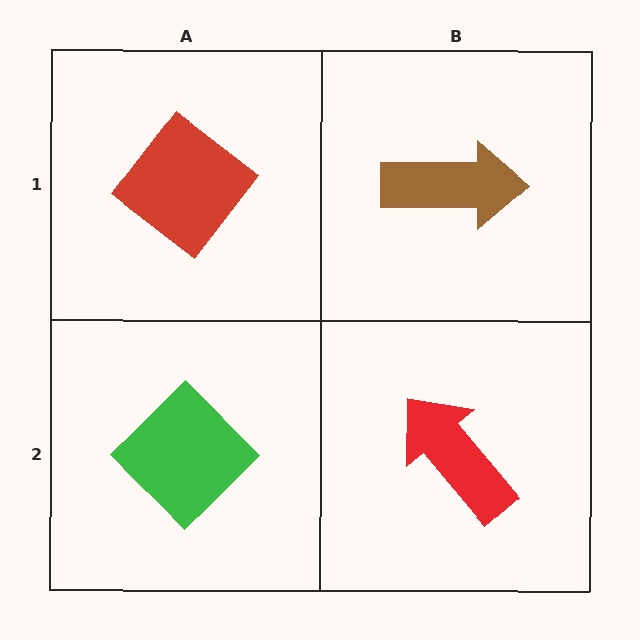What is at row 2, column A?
A green diamond.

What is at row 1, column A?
A red diamond.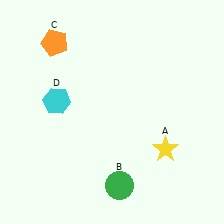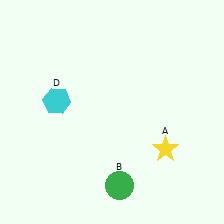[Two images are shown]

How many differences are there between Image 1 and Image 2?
There is 1 difference between the two images.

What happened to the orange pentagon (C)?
The orange pentagon (C) was removed in Image 2. It was in the top-left area of Image 1.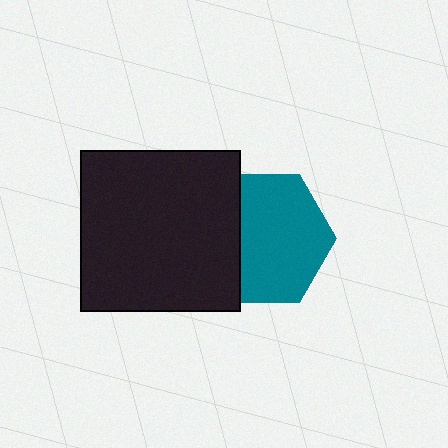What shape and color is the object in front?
The object in front is a black square.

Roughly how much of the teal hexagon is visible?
Most of it is visible (roughly 69%).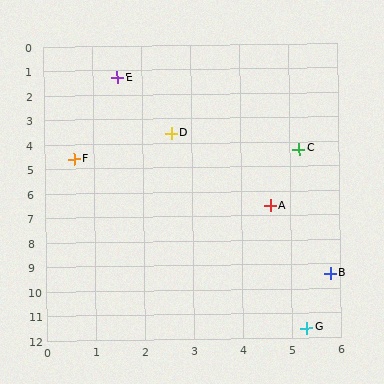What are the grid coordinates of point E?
Point E is at approximately (1.5, 1.3).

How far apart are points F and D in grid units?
Points F and D are about 2.2 grid units apart.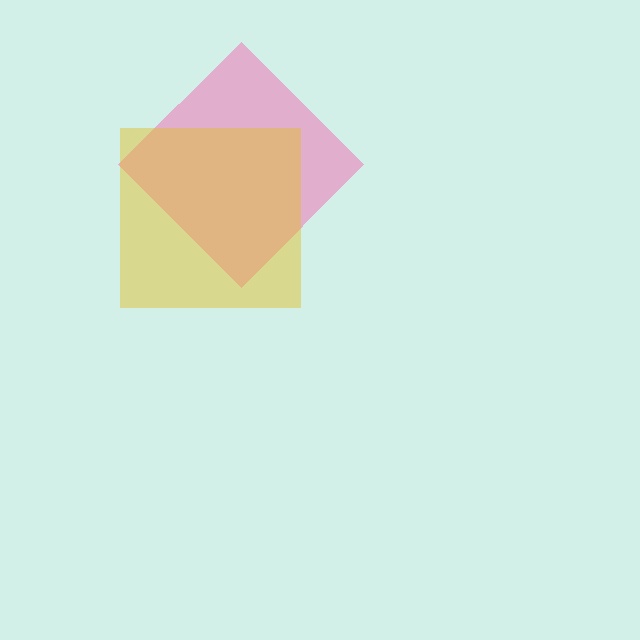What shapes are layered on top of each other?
The layered shapes are: a pink diamond, a yellow square.